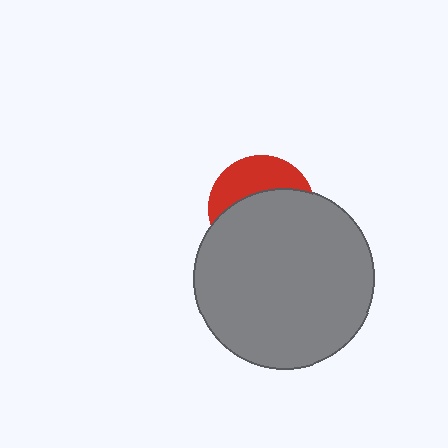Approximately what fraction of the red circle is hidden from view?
Roughly 64% of the red circle is hidden behind the gray circle.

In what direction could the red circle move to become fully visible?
The red circle could move up. That would shift it out from behind the gray circle entirely.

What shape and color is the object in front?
The object in front is a gray circle.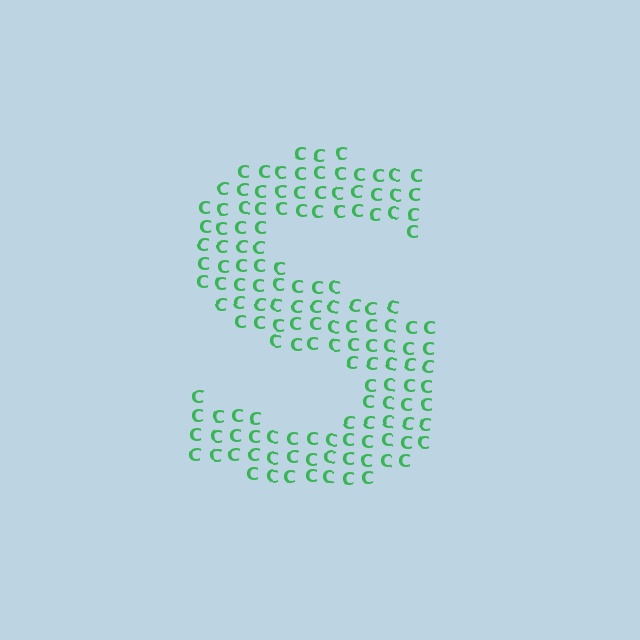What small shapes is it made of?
It is made of small letter C's.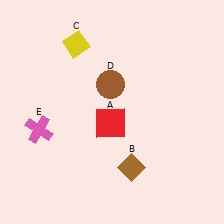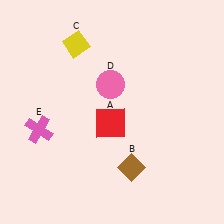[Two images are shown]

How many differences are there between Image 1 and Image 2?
There is 1 difference between the two images.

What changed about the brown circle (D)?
In Image 1, D is brown. In Image 2, it changed to pink.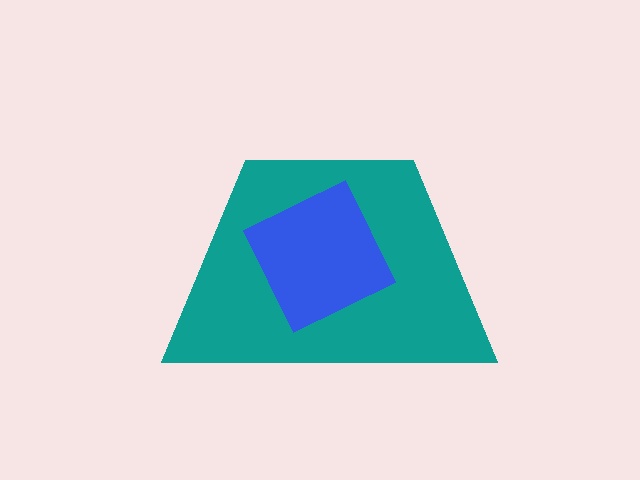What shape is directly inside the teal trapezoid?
The blue diamond.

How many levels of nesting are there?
2.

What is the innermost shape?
The blue diamond.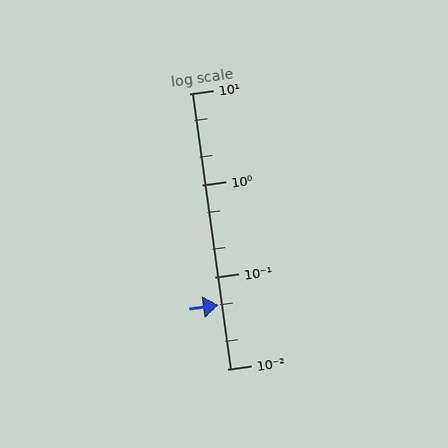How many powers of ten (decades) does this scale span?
The scale spans 3 decades, from 0.01 to 10.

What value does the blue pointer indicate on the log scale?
The pointer indicates approximately 0.05.